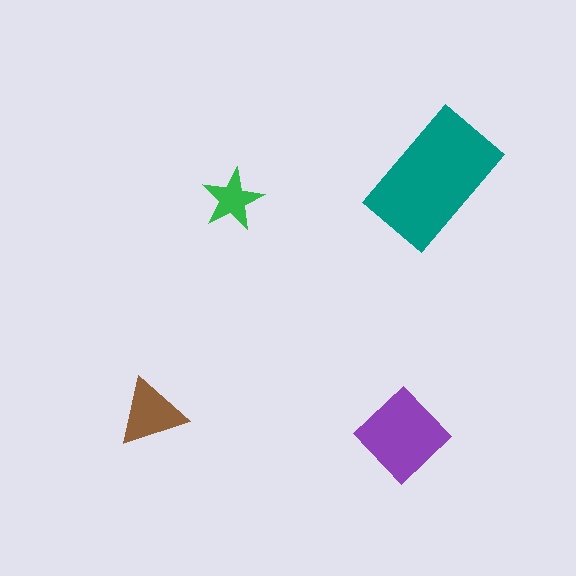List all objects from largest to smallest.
The teal rectangle, the purple diamond, the brown triangle, the green star.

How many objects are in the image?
There are 4 objects in the image.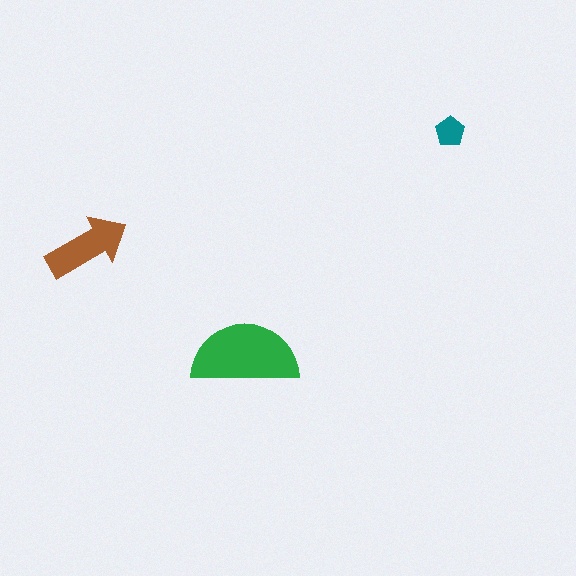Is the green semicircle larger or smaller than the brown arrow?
Larger.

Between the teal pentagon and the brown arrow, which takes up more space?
The brown arrow.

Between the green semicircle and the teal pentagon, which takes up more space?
The green semicircle.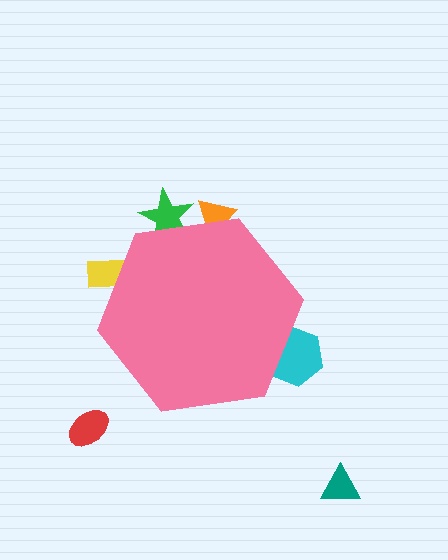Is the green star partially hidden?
Yes, the green star is partially hidden behind the pink hexagon.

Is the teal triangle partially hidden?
No, the teal triangle is fully visible.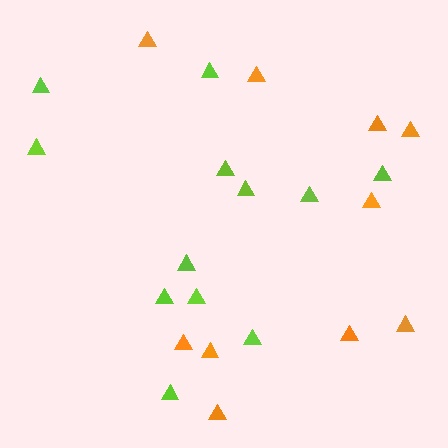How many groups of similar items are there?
There are 2 groups: one group of lime triangles (12) and one group of orange triangles (10).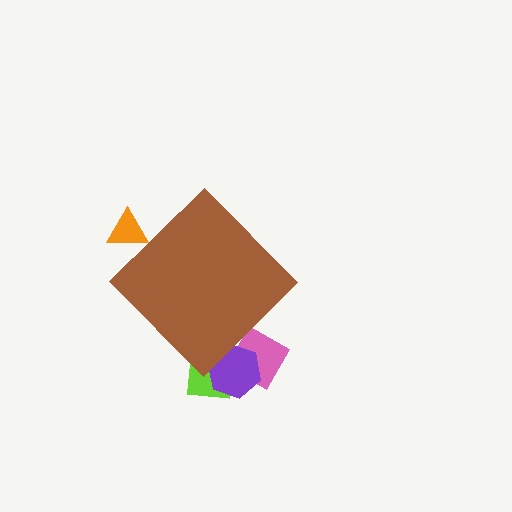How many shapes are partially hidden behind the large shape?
4 shapes are partially hidden.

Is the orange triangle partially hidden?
Yes, the orange triangle is partially hidden behind the brown diamond.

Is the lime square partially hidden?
Yes, the lime square is partially hidden behind the brown diamond.